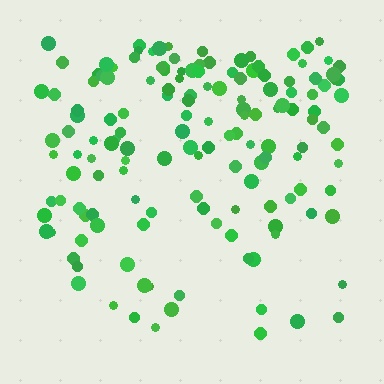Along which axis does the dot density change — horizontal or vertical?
Vertical.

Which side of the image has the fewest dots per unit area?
The bottom.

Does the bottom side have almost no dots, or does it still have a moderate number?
Still a moderate number, just noticeably fewer than the top.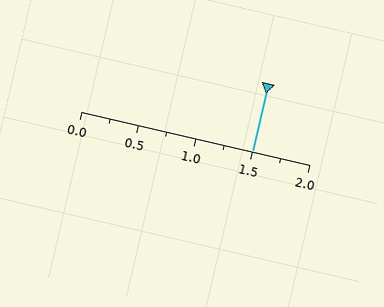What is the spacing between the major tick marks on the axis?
The major ticks are spaced 0.5 apart.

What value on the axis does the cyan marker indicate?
The marker indicates approximately 1.5.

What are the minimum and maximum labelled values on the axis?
The axis runs from 0.0 to 2.0.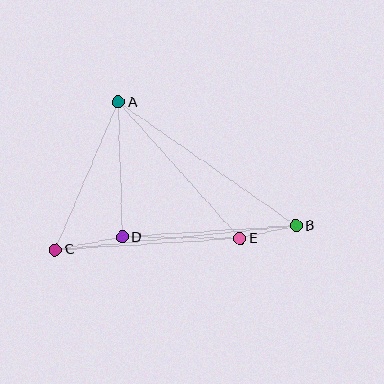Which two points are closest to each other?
Points B and E are closest to each other.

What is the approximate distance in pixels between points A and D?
The distance between A and D is approximately 135 pixels.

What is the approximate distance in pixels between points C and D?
The distance between C and D is approximately 68 pixels.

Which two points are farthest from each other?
Points B and C are farthest from each other.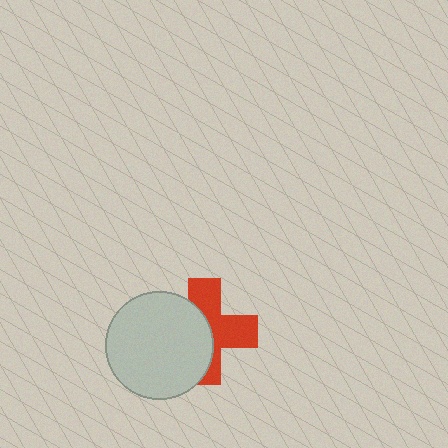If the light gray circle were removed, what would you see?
You would see the complete red cross.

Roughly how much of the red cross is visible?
About half of it is visible (roughly 52%).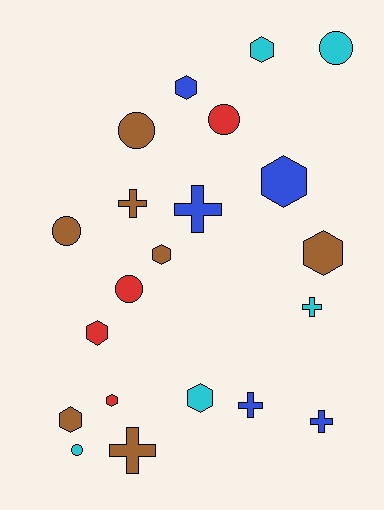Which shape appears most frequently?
Hexagon, with 9 objects.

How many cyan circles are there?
There are 2 cyan circles.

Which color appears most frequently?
Brown, with 7 objects.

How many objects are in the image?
There are 21 objects.